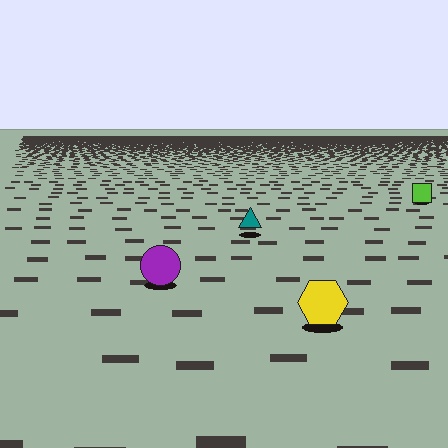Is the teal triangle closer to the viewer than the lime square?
Yes. The teal triangle is closer — you can tell from the texture gradient: the ground texture is coarser near it.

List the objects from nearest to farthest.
From nearest to farthest: the yellow hexagon, the purple circle, the teal triangle, the lime square.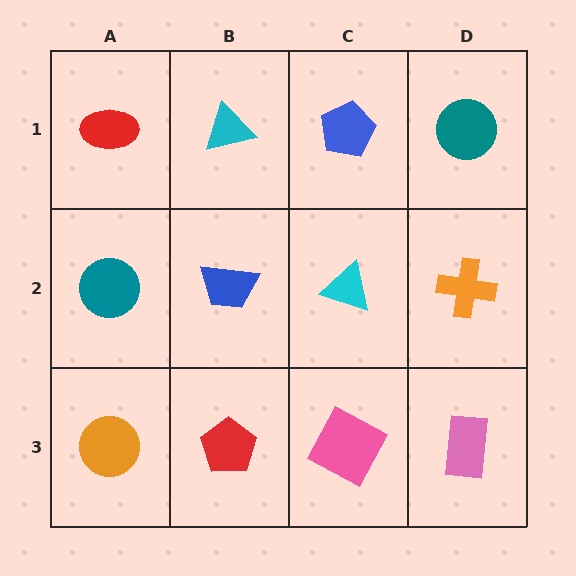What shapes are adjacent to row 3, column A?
A teal circle (row 2, column A), a red pentagon (row 3, column B).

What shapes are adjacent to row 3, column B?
A blue trapezoid (row 2, column B), an orange circle (row 3, column A), a pink square (row 3, column C).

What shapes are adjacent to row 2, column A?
A red ellipse (row 1, column A), an orange circle (row 3, column A), a blue trapezoid (row 2, column B).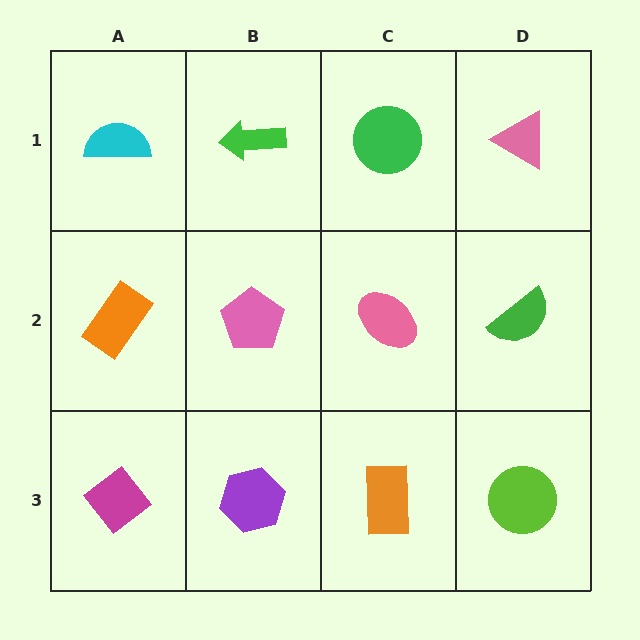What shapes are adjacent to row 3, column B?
A pink pentagon (row 2, column B), a magenta diamond (row 3, column A), an orange rectangle (row 3, column C).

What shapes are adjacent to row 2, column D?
A pink triangle (row 1, column D), a lime circle (row 3, column D), a pink ellipse (row 2, column C).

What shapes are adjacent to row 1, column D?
A green semicircle (row 2, column D), a green circle (row 1, column C).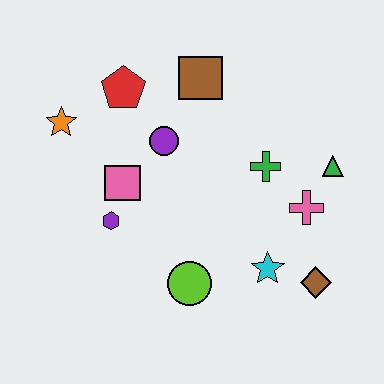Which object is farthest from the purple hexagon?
The green triangle is farthest from the purple hexagon.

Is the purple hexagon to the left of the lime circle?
Yes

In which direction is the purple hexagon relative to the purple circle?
The purple hexagon is below the purple circle.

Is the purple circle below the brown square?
Yes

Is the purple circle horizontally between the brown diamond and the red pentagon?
Yes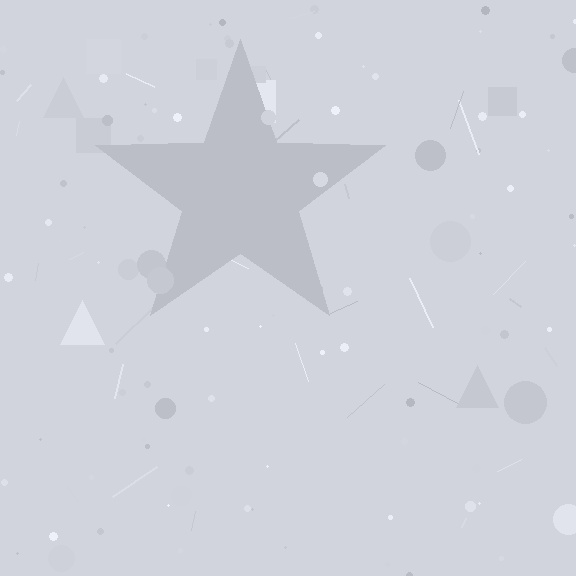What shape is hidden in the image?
A star is hidden in the image.